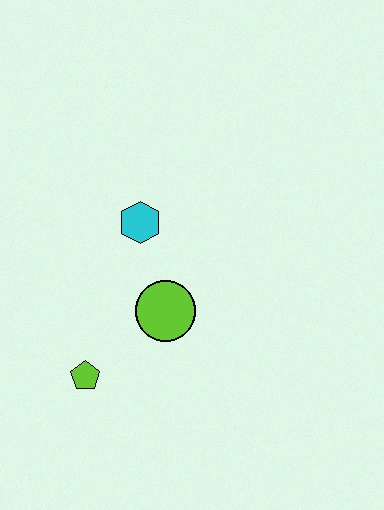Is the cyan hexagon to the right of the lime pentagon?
Yes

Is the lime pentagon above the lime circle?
No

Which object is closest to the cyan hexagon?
The lime circle is closest to the cyan hexagon.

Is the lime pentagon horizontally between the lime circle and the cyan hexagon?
No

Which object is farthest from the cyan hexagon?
The lime pentagon is farthest from the cyan hexagon.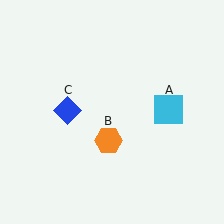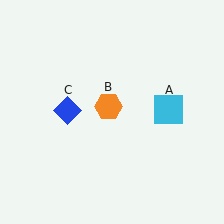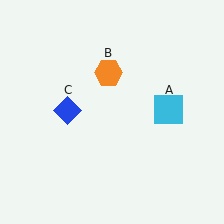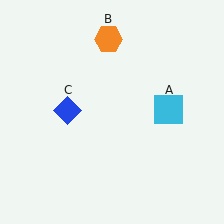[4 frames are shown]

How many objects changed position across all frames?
1 object changed position: orange hexagon (object B).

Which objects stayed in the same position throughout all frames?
Cyan square (object A) and blue diamond (object C) remained stationary.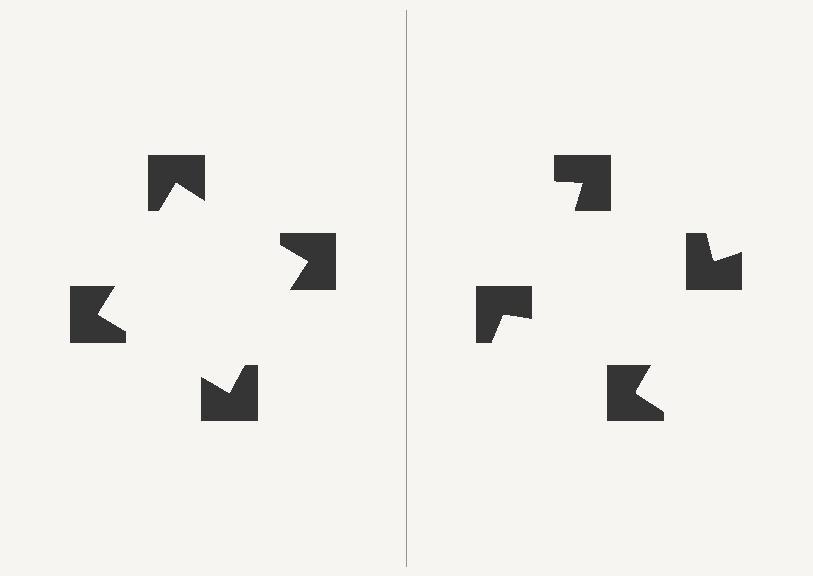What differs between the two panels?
The notched squares are positioned identically on both sides; only the wedge orientations differ. On the left they align to a square; on the right they are misaligned.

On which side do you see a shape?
An illusory square appears on the left side. On the right side the wedge cuts are rotated, so no coherent shape forms.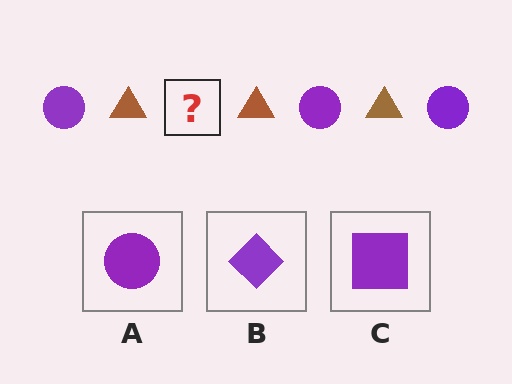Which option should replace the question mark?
Option A.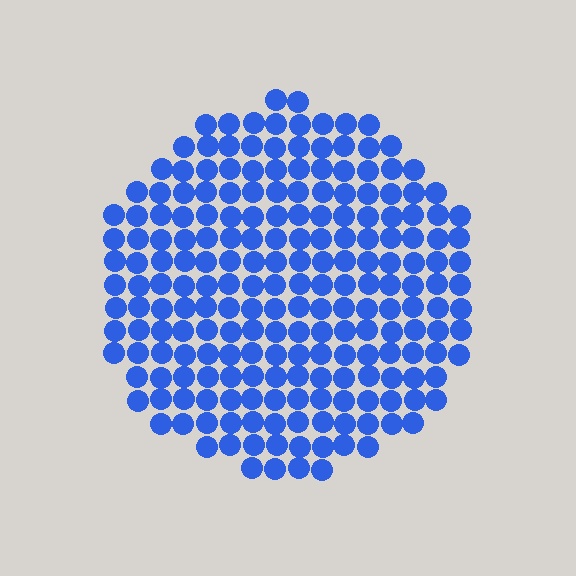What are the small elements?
The small elements are circles.